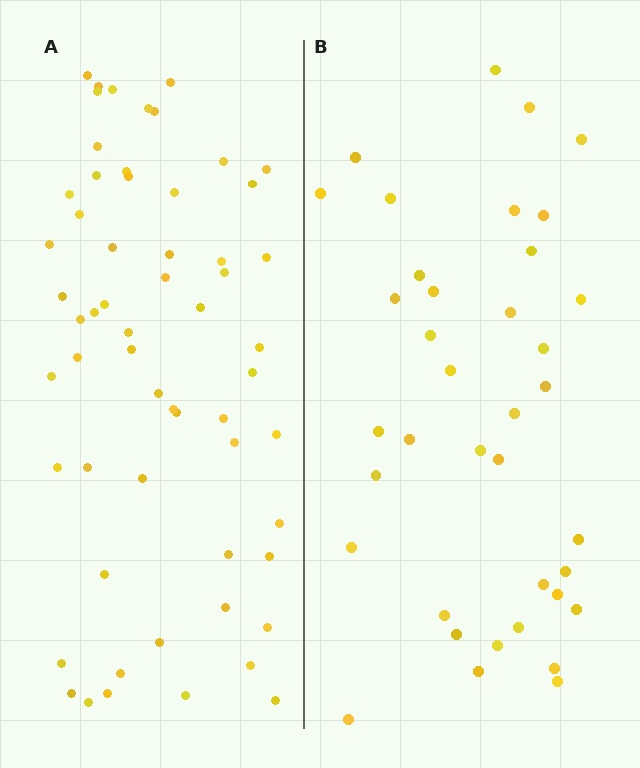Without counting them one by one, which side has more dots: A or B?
Region A (the left region) has more dots.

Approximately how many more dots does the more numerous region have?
Region A has approximately 20 more dots than region B.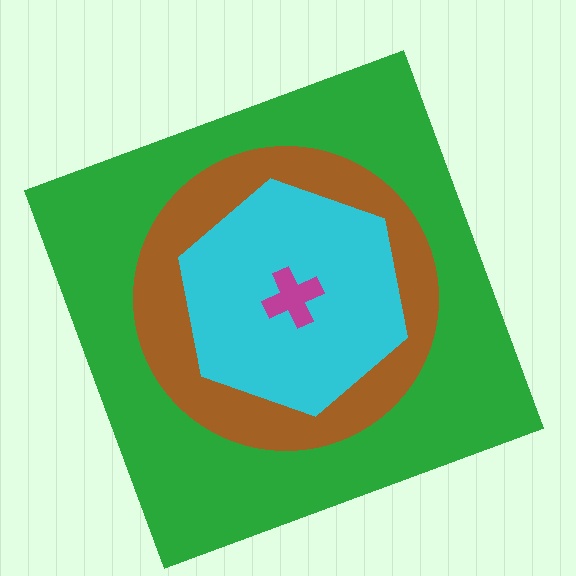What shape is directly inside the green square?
The brown circle.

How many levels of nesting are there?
4.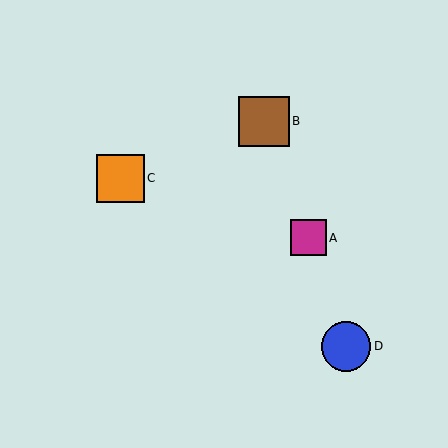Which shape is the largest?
The brown square (labeled B) is the largest.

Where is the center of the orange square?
The center of the orange square is at (121, 178).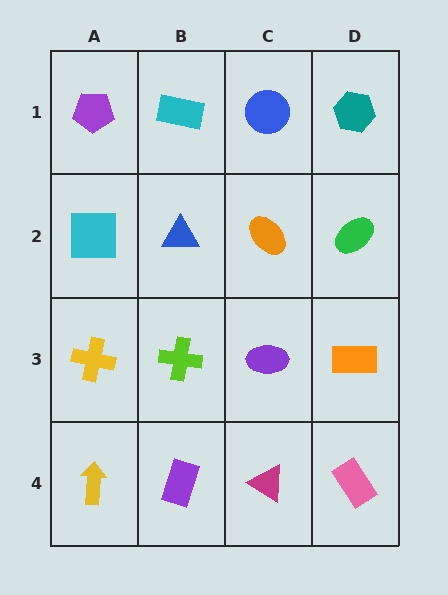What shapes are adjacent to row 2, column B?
A cyan rectangle (row 1, column B), a lime cross (row 3, column B), a cyan square (row 2, column A), an orange ellipse (row 2, column C).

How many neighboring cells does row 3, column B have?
4.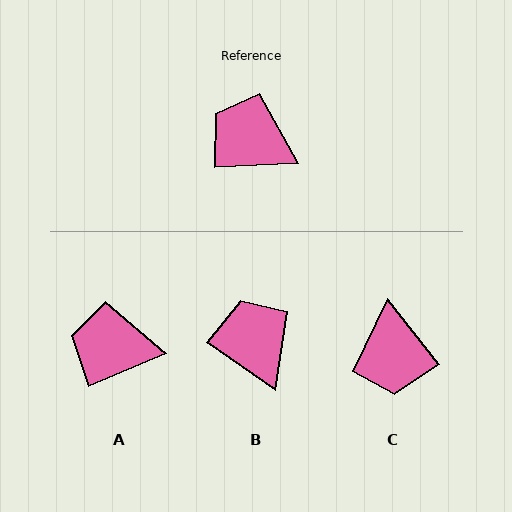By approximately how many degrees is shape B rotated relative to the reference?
Approximately 37 degrees clockwise.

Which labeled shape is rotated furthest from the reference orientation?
C, about 126 degrees away.